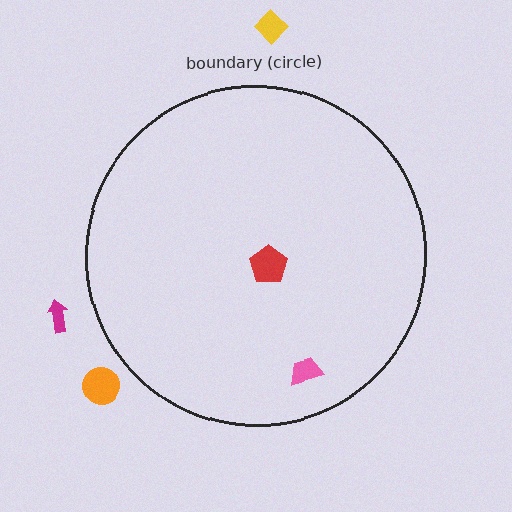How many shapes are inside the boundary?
2 inside, 3 outside.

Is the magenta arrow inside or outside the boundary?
Outside.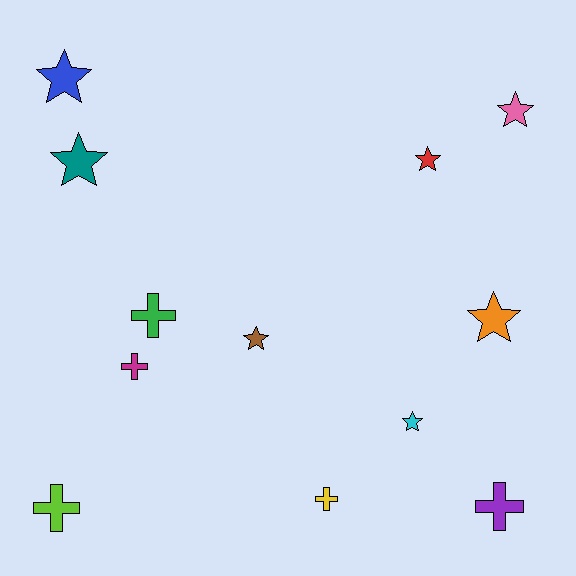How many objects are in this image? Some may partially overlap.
There are 12 objects.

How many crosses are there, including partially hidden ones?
There are 5 crosses.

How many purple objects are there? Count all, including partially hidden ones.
There is 1 purple object.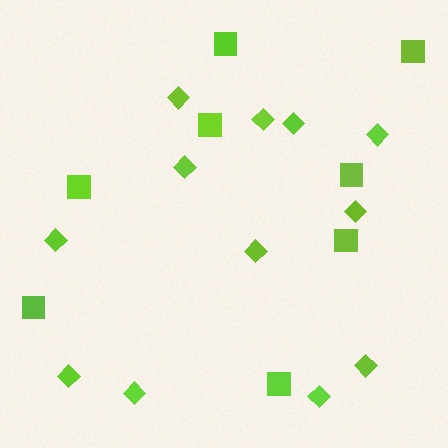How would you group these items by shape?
There are 2 groups: one group of diamonds (12) and one group of squares (8).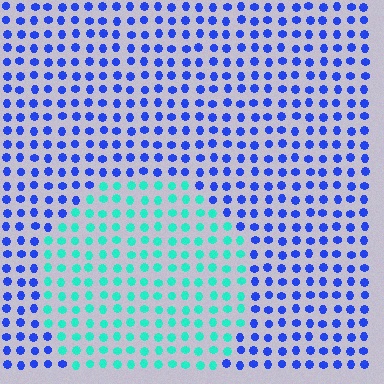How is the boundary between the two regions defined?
The boundary is defined purely by a slight shift in hue (about 63 degrees). Spacing, size, and orientation are identical on both sides.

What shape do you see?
I see a circle.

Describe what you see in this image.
The image is filled with small blue elements in a uniform arrangement. A circle-shaped region is visible where the elements are tinted to a slightly different hue, forming a subtle color boundary.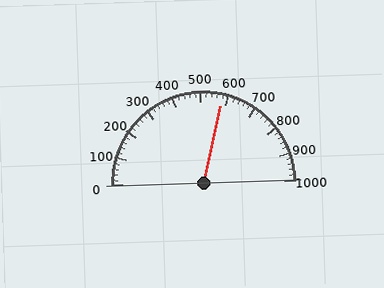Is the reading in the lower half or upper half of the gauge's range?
The reading is in the upper half of the range (0 to 1000).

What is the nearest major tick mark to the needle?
The nearest major tick mark is 600.